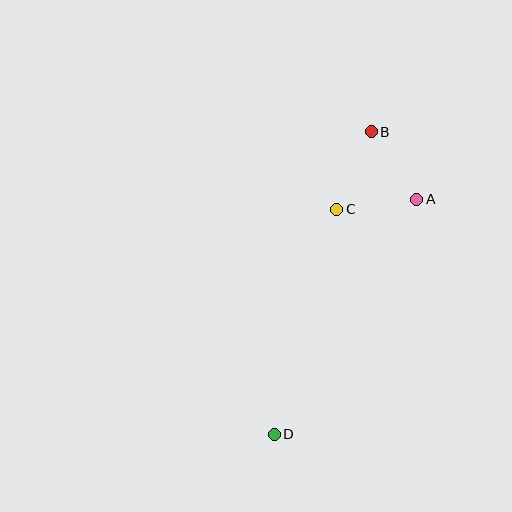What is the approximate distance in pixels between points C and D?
The distance between C and D is approximately 234 pixels.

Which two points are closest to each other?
Points A and C are closest to each other.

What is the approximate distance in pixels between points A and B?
The distance between A and B is approximately 82 pixels.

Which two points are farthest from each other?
Points B and D are farthest from each other.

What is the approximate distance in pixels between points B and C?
The distance between B and C is approximately 85 pixels.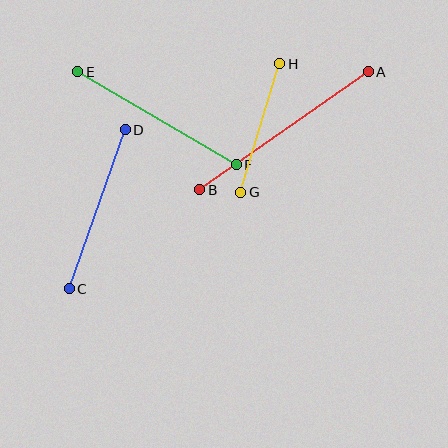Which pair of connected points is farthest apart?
Points A and B are farthest apart.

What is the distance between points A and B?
The distance is approximately 206 pixels.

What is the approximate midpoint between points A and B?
The midpoint is at approximately (284, 131) pixels.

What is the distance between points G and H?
The distance is approximately 134 pixels.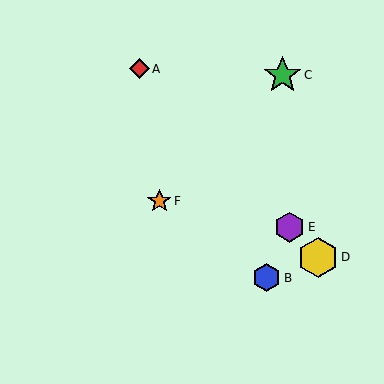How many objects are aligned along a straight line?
3 objects (A, D, E) are aligned along a straight line.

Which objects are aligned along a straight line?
Objects A, D, E are aligned along a straight line.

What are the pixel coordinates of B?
Object B is at (267, 278).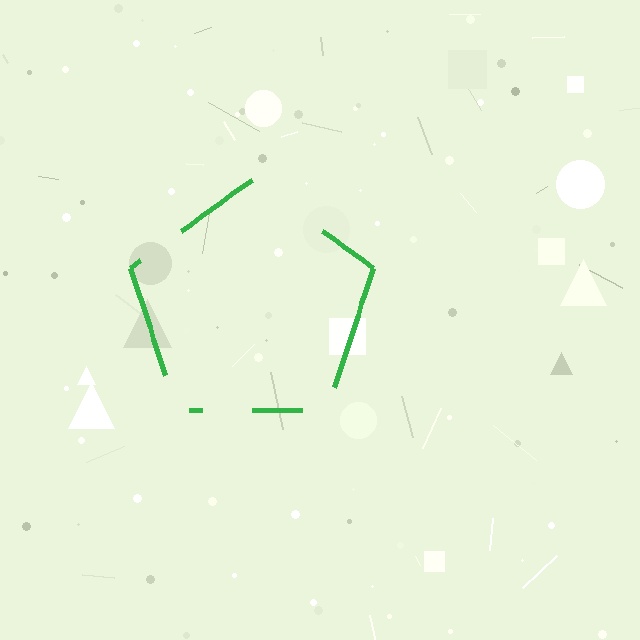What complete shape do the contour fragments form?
The contour fragments form a pentagon.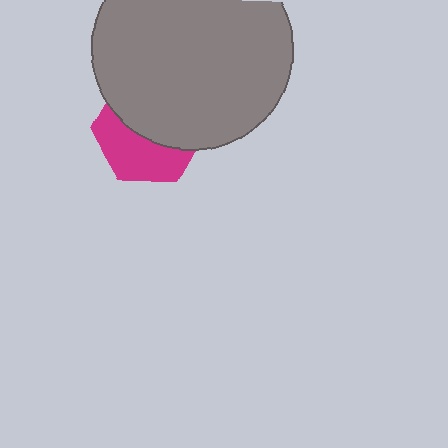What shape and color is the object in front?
The object in front is a gray circle.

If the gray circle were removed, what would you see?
You would see the complete magenta hexagon.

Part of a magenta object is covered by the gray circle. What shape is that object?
It is a hexagon.